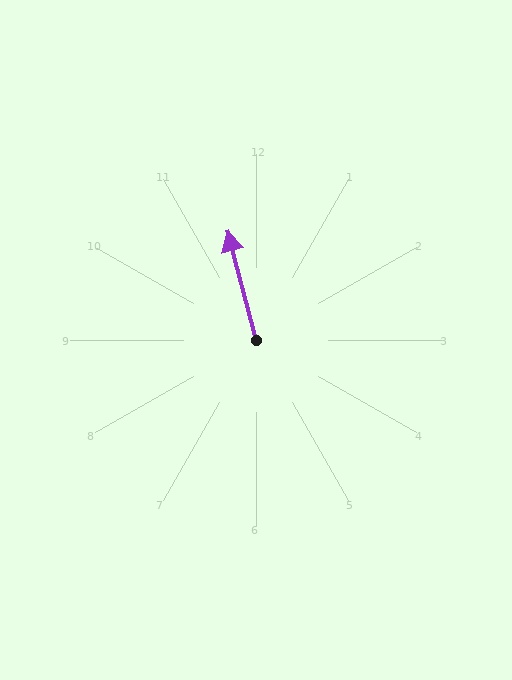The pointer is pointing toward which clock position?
Roughly 12 o'clock.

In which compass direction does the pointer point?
North.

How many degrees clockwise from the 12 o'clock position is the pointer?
Approximately 345 degrees.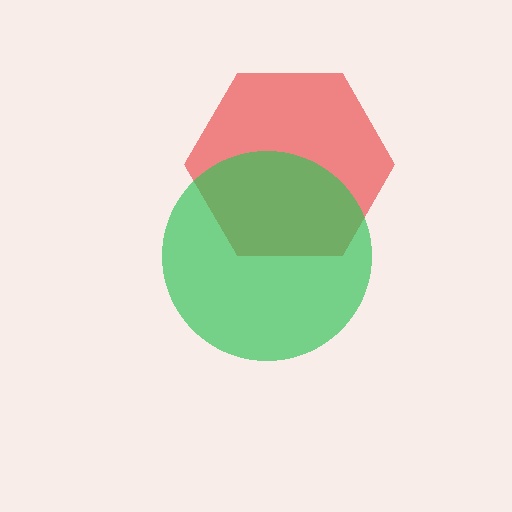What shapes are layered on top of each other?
The layered shapes are: a red hexagon, a green circle.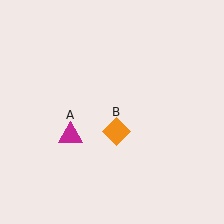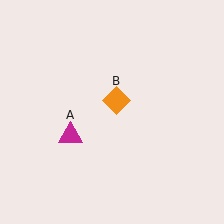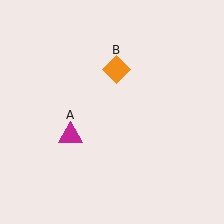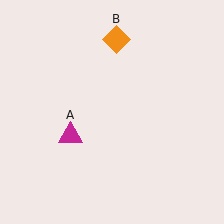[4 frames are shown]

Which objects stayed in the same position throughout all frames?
Magenta triangle (object A) remained stationary.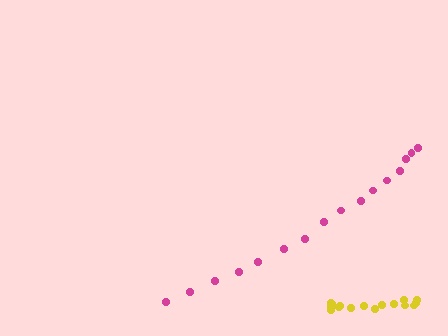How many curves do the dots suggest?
There are 2 distinct paths.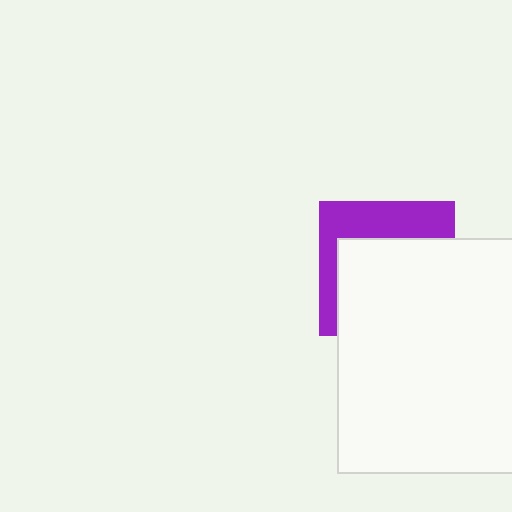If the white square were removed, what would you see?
You would see the complete purple square.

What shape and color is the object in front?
The object in front is a white square.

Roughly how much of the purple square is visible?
A small part of it is visible (roughly 37%).